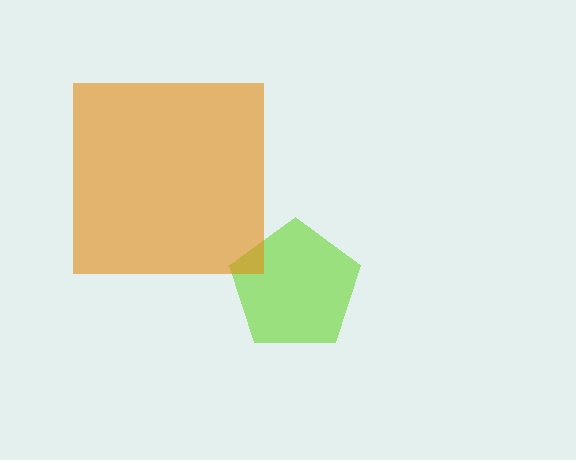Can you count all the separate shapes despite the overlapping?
Yes, there are 2 separate shapes.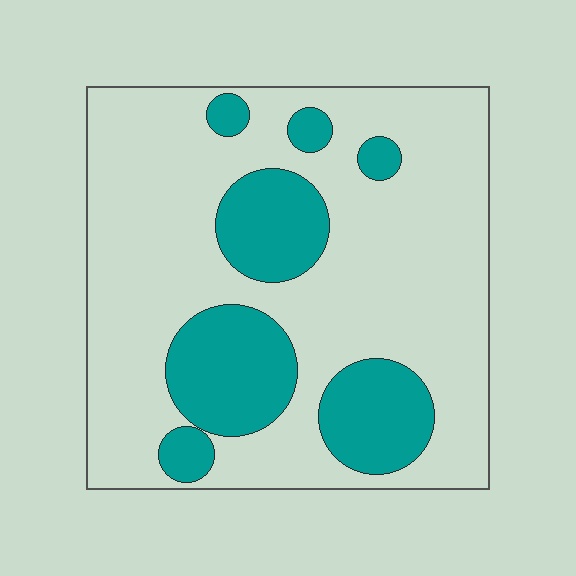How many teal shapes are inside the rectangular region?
7.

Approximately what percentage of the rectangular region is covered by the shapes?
Approximately 25%.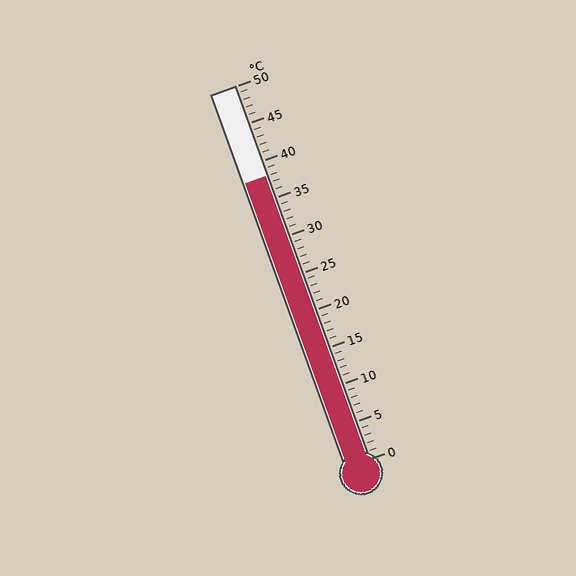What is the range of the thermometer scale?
The thermometer scale ranges from 0°C to 50°C.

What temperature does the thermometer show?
The thermometer shows approximately 38°C.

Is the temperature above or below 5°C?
The temperature is above 5°C.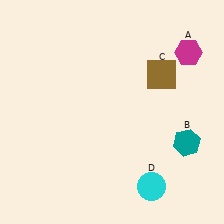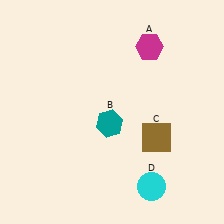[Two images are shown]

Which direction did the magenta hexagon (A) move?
The magenta hexagon (A) moved left.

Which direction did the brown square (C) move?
The brown square (C) moved down.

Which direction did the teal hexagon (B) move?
The teal hexagon (B) moved left.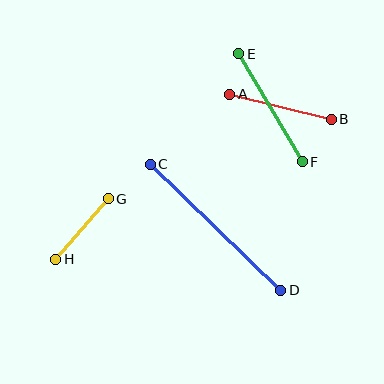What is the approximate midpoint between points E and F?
The midpoint is at approximately (271, 108) pixels.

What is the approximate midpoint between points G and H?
The midpoint is at approximately (82, 229) pixels.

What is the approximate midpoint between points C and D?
The midpoint is at approximately (215, 227) pixels.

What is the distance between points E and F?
The distance is approximately 126 pixels.